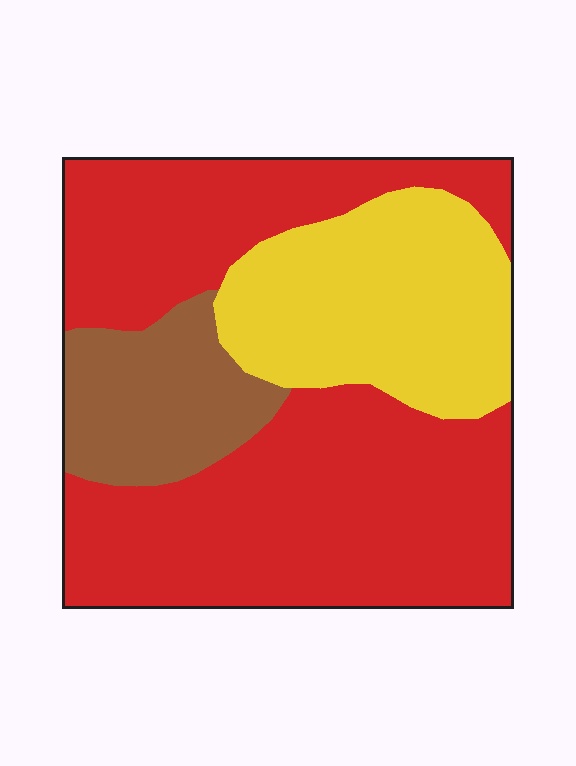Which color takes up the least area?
Brown, at roughly 15%.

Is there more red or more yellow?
Red.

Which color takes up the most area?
Red, at roughly 60%.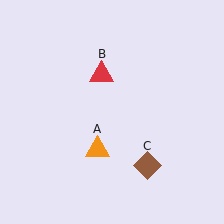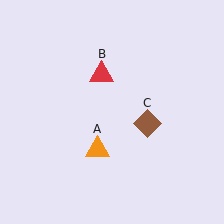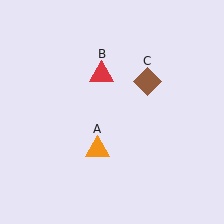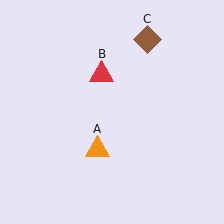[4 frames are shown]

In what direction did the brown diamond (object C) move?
The brown diamond (object C) moved up.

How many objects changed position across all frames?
1 object changed position: brown diamond (object C).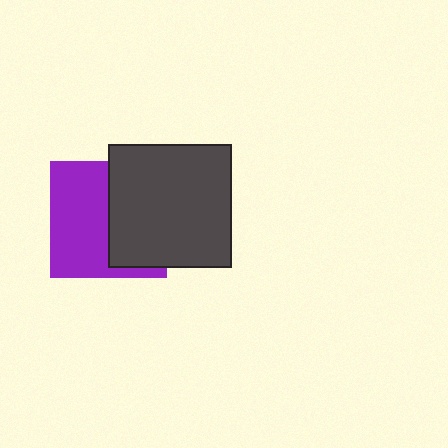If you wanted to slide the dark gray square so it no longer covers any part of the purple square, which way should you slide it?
Slide it right — that is the most direct way to separate the two shapes.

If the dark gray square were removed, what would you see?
You would see the complete purple square.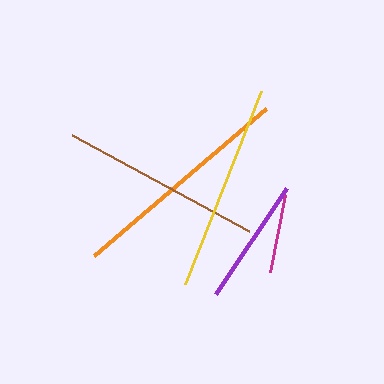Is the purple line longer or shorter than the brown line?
The brown line is longer than the purple line.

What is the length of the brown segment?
The brown segment is approximately 202 pixels long.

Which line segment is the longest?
The orange line is the longest at approximately 226 pixels.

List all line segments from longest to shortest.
From longest to shortest: orange, yellow, brown, purple, magenta.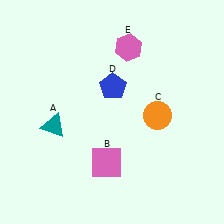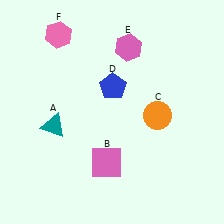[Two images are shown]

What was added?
A pink hexagon (F) was added in Image 2.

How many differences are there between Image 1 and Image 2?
There is 1 difference between the two images.